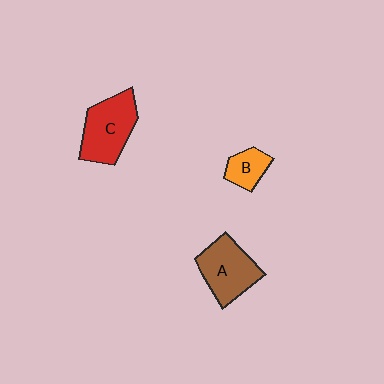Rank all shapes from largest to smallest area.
From largest to smallest: C (red), A (brown), B (orange).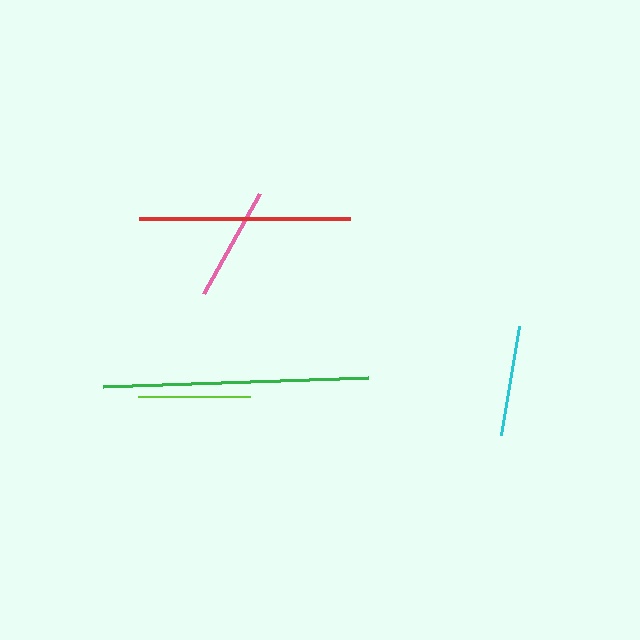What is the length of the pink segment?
The pink segment is approximately 115 pixels long.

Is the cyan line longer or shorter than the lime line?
The lime line is longer than the cyan line.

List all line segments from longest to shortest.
From longest to shortest: green, red, pink, lime, cyan.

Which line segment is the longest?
The green line is the longest at approximately 265 pixels.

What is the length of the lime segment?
The lime segment is approximately 113 pixels long.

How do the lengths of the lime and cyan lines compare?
The lime and cyan lines are approximately the same length.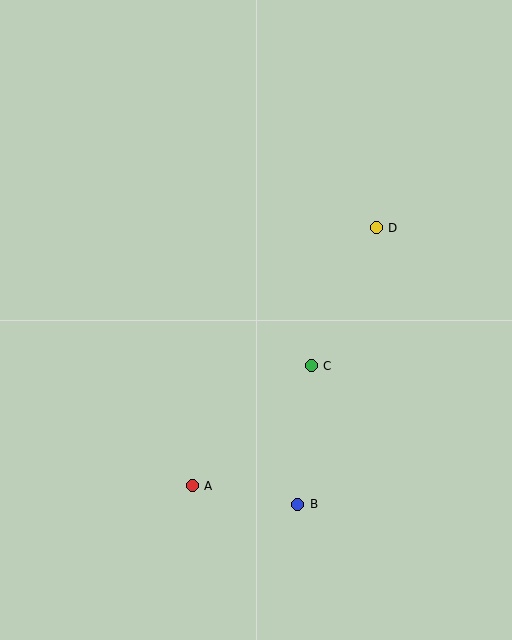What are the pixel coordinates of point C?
Point C is at (311, 366).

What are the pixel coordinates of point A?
Point A is at (192, 486).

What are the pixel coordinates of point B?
Point B is at (298, 504).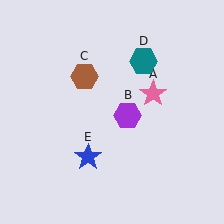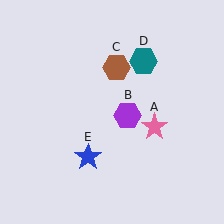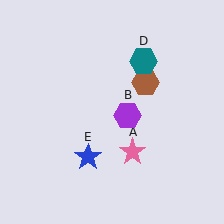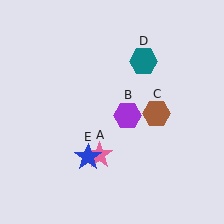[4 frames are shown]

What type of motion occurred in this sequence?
The pink star (object A), brown hexagon (object C) rotated clockwise around the center of the scene.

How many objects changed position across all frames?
2 objects changed position: pink star (object A), brown hexagon (object C).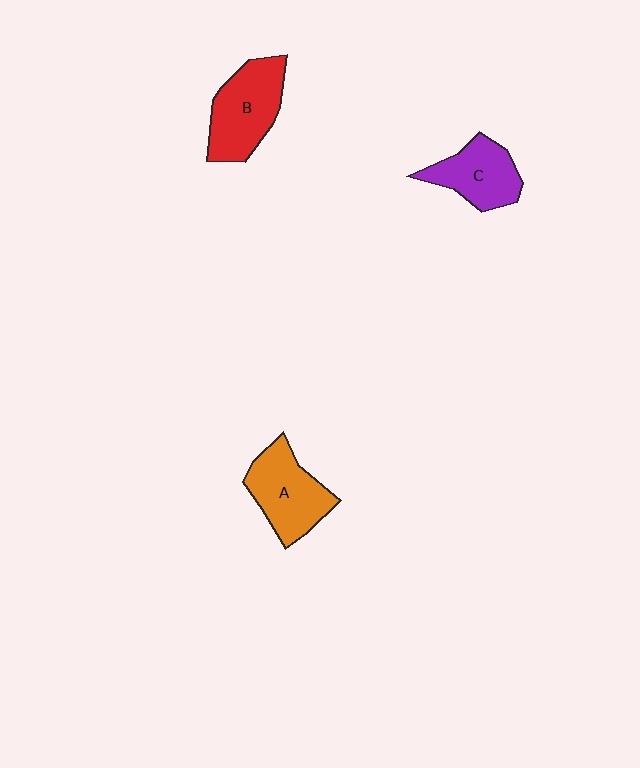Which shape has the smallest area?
Shape C (purple).